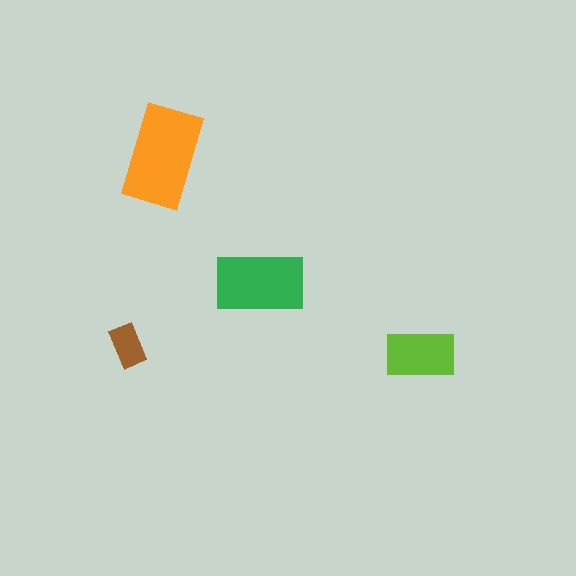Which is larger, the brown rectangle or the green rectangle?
The green one.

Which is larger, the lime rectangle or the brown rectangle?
The lime one.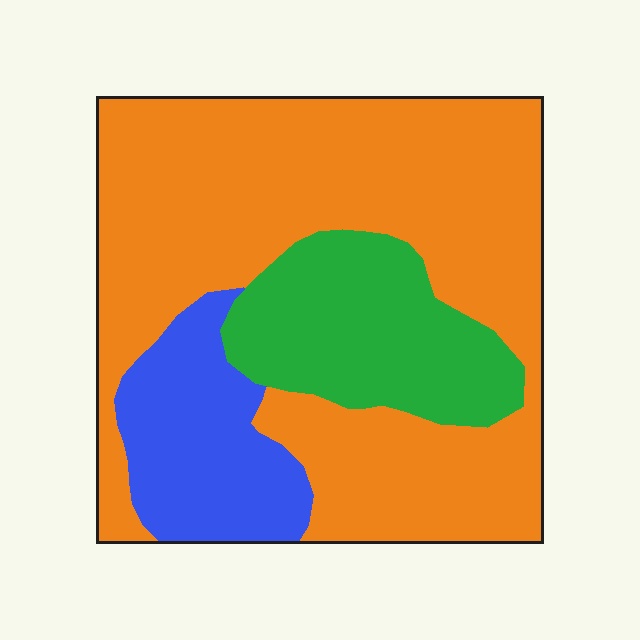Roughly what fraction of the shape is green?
Green covers roughly 20% of the shape.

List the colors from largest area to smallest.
From largest to smallest: orange, green, blue.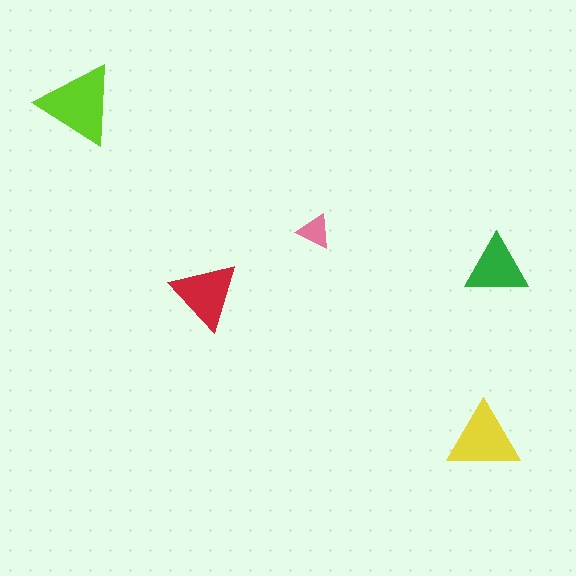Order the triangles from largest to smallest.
the lime one, the yellow one, the red one, the green one, the pink one.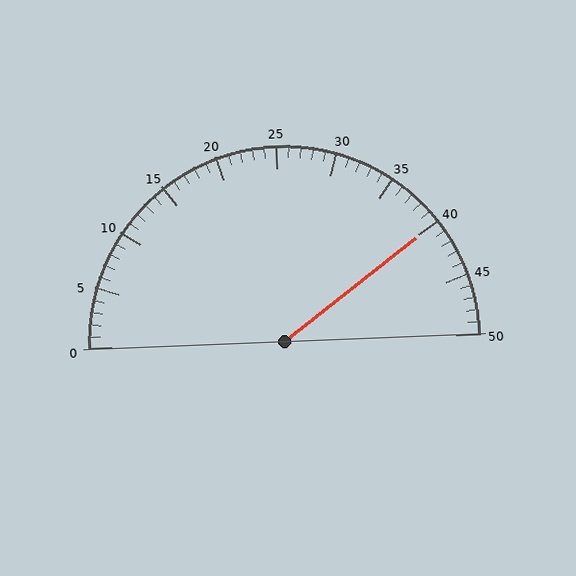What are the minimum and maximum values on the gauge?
The gauge ranges from 0 to 50.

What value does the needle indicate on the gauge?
The needle indicates approximately 40.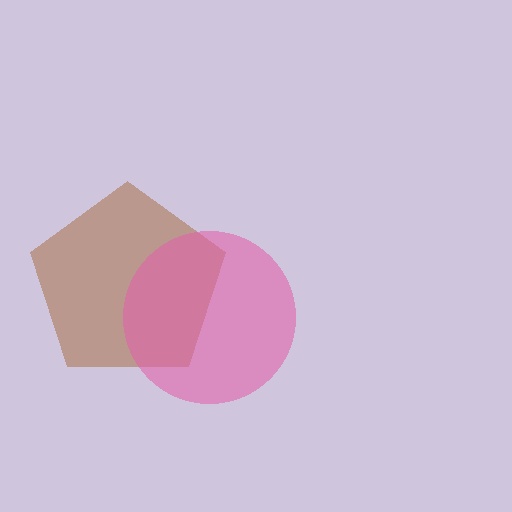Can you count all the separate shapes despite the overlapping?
Yes, there are 2 separate shapes.